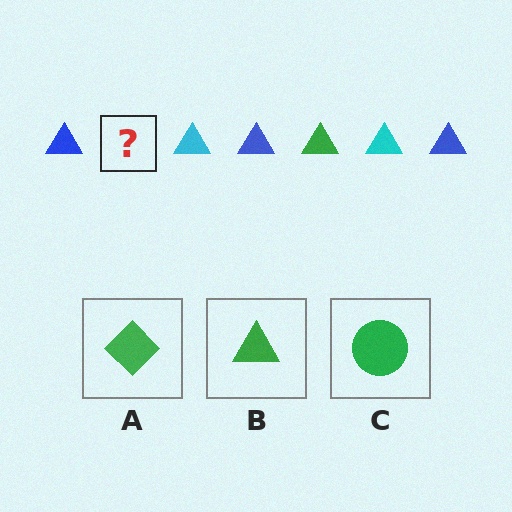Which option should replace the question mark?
Option B.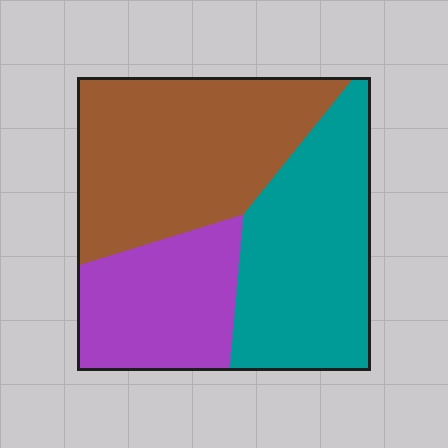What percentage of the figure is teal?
Teal takes up about three eighths (3/8) of the figure.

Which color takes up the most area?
Brown, at roughly 40%.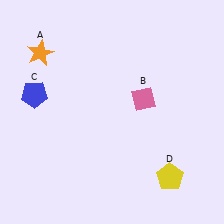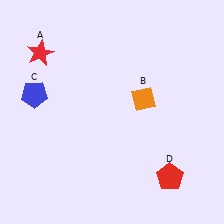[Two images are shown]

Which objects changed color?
A changed from orange to red. B changed from pink to orange. D changed from yellow to red.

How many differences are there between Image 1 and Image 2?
There are 3 differences between the two images.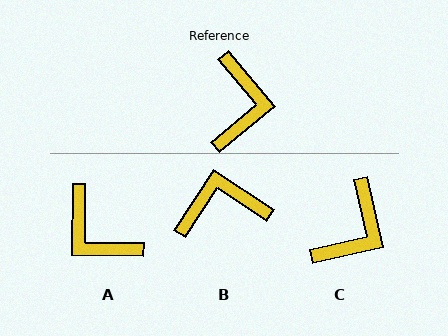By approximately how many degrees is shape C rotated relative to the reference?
Approximately 27 degrees clockwise.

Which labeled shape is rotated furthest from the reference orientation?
A, about 131 degrees away.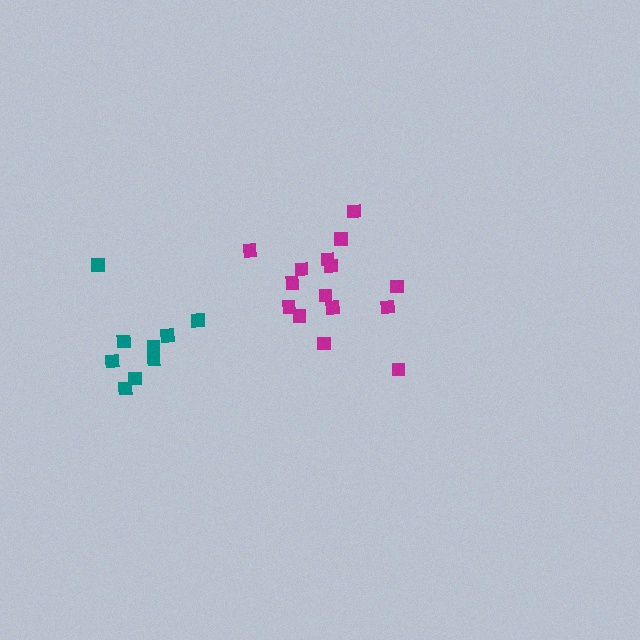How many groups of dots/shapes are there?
There are 2 groups.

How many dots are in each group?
Group 1: 15 dots, Group 2: 9 dots (24 total).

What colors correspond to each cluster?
The clusters are colored: magenta, teal.